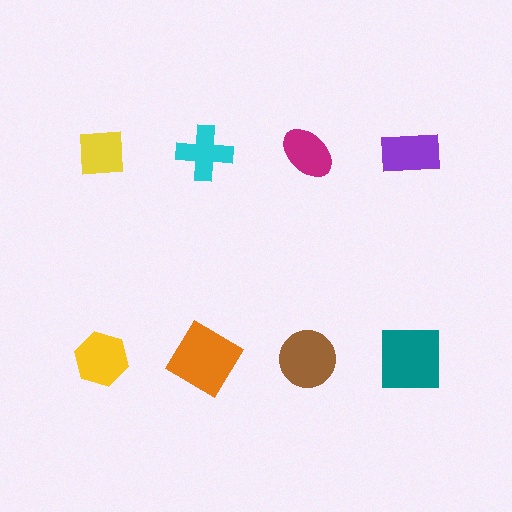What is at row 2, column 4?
A teal square.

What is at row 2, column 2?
An orange diamond.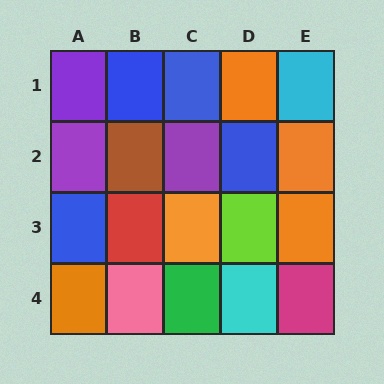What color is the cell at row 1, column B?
Blue.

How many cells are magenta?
1 cell is magenta.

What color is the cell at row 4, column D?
Cyan.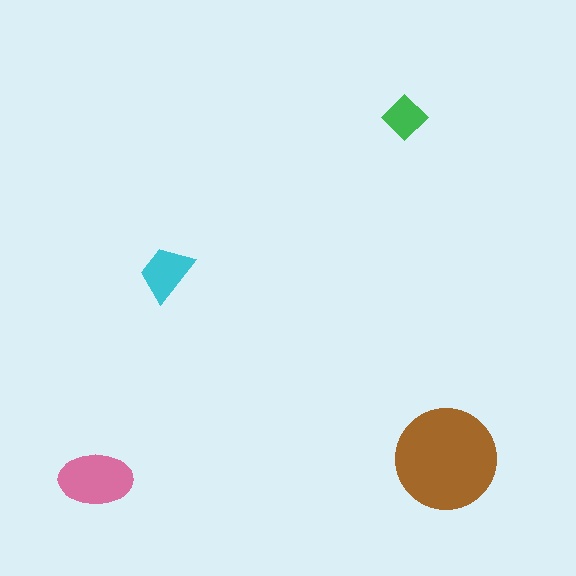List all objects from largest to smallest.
The brown circle, the pink ellipse, the cyan trapezoid, the green diamond.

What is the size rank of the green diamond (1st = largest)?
4th.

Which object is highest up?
The green diamond is topmost.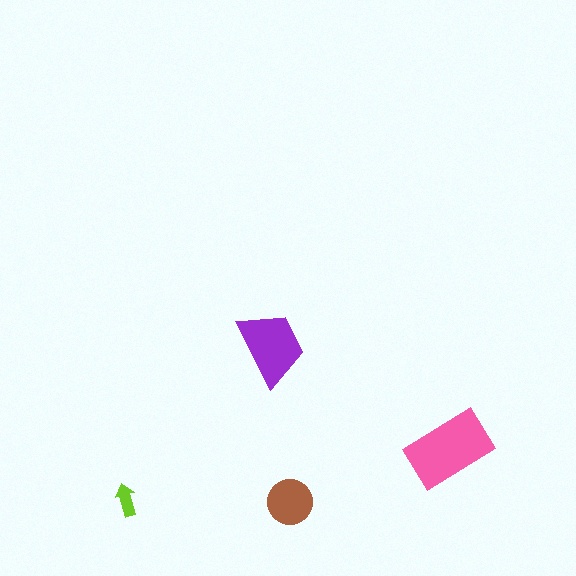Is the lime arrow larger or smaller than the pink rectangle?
Smaller.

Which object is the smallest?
The lime arrow.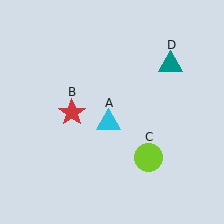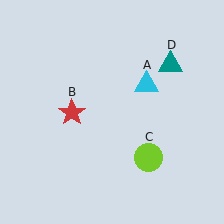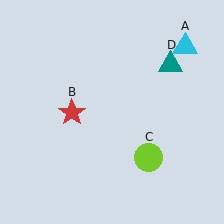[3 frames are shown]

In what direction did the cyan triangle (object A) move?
The cyan triangle (object A) moved up and to the right.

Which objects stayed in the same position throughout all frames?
Red star (object B) and lime circle (object C) and teal triangle (object D) remained stationary.